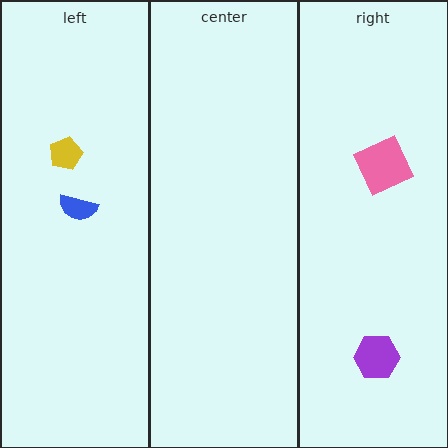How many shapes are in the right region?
2.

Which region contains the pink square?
The right region.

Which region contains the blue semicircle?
The left region.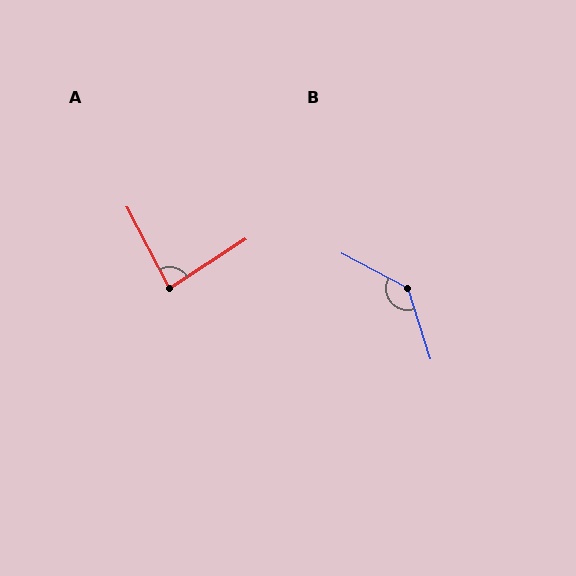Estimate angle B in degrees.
Approximately 136 degrees.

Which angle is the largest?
B, at approximately 136 degrees.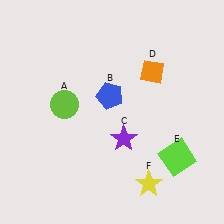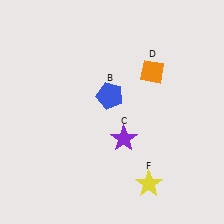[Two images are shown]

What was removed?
The lime circle (A), the lime square (E) were removed in Image 2.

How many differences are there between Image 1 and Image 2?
There are 2 differences between the two images.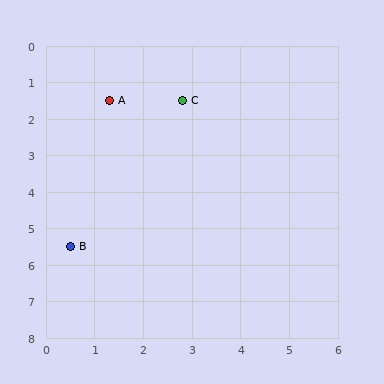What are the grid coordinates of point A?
Point A is at approximately (1.3, 1.5).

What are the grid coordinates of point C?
Point C is at approximately (2.8, 1.5).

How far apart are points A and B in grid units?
Points A and B are about 4.1 grid units apart.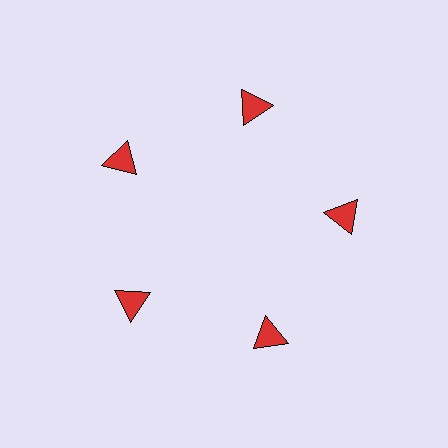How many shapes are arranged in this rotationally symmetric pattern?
There are 5 shapes, arranged in 5 groups of 1.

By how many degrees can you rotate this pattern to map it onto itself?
The pattern maps onto itself every 72 degrees of rotation.